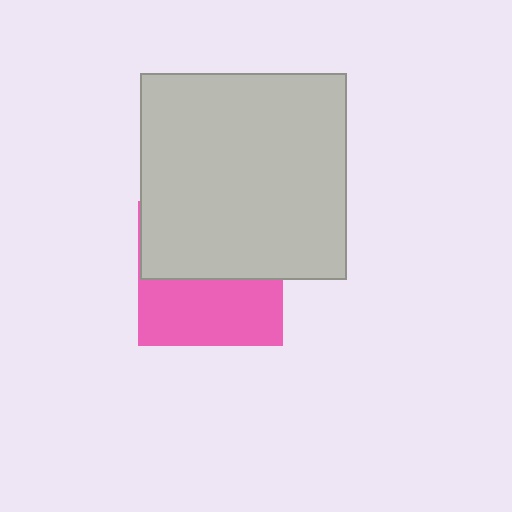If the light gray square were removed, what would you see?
You would see the complete pink square.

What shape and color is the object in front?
The object in front is a light gray square.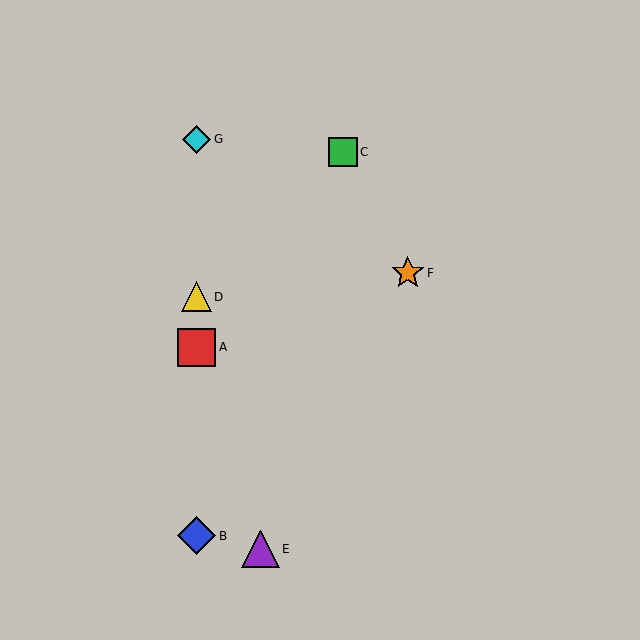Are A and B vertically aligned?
Yes, both are at x≈197.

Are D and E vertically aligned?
No, D is at x≈197 and E is at x≈260.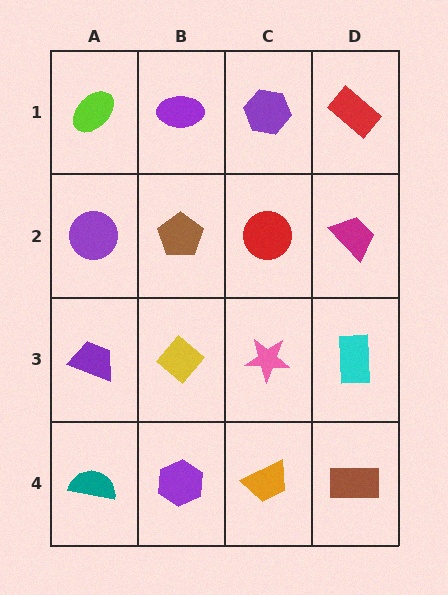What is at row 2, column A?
A purple circle.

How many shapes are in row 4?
4 shapes.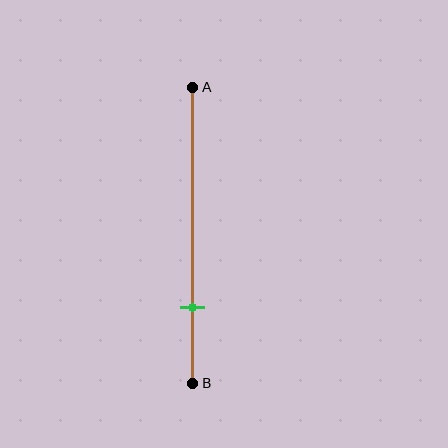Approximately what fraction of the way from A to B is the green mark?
The green mark is approximately 75% of the way from A to B.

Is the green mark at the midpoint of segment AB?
No, the mark is at about 75% from A, not at the 50% midpoint.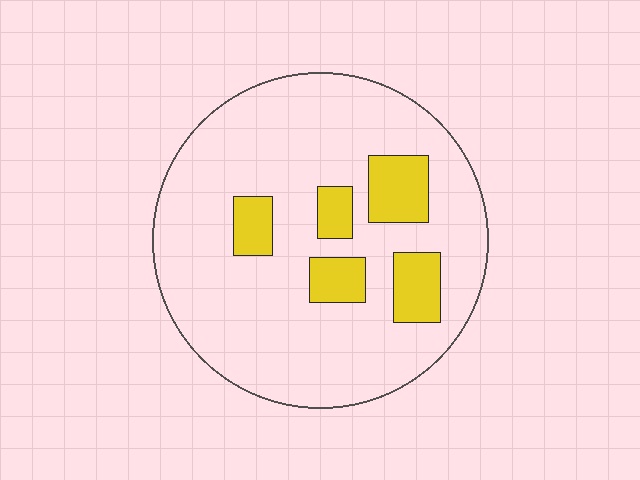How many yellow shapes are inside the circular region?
5.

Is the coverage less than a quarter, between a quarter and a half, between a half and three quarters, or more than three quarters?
Less than a quarter.